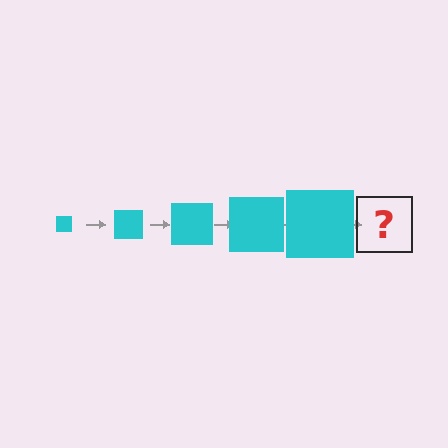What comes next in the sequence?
The next element should be a cyan square, larger than the previous one.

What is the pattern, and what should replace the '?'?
The pattern is that the square gets progressively larger each step. The '?' should be a cyan square, larger than the previous one.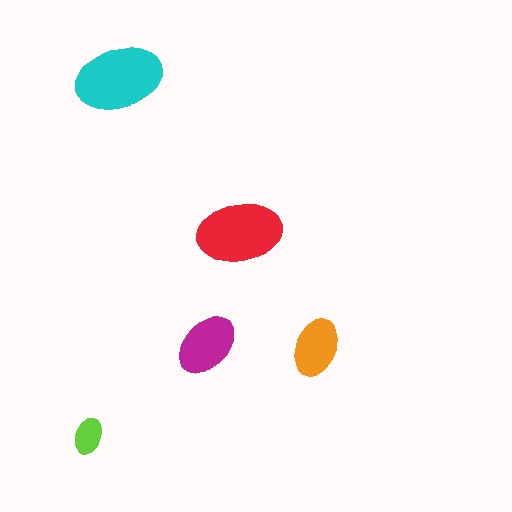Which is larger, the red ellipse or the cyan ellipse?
The cyan one.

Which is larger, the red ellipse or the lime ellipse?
The red one.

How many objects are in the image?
There are 5 objects in the image.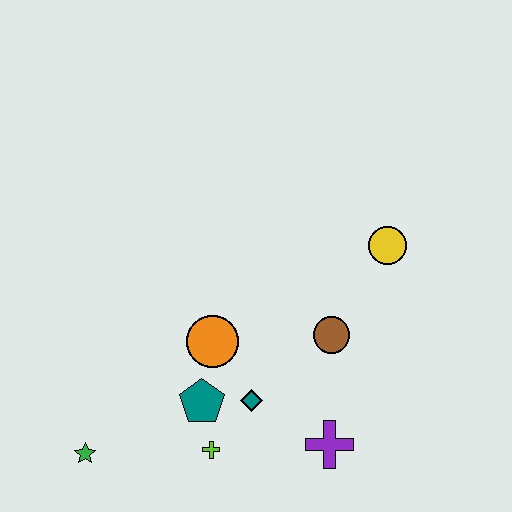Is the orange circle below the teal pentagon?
No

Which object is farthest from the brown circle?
The green star is farthest from the brown circle.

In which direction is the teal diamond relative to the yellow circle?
The teal diamond is below the yellow circle.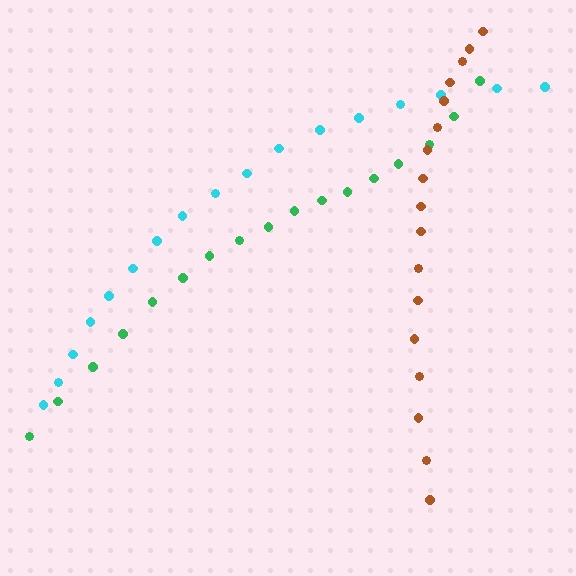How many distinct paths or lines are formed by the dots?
There are 3 distinct paths.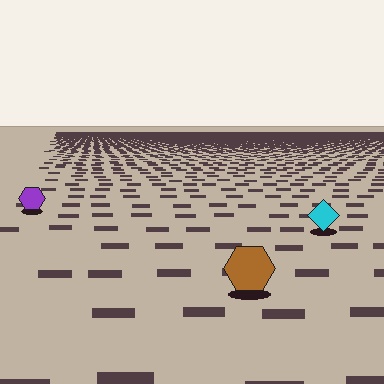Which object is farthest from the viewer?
The purple hexagon is farthest from the viewer. It appears smaller and the ground texture around it is denser.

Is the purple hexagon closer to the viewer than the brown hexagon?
No. The brown hexagon is closer — you can tell from the texture gradient: the ground texture is coarser near it.